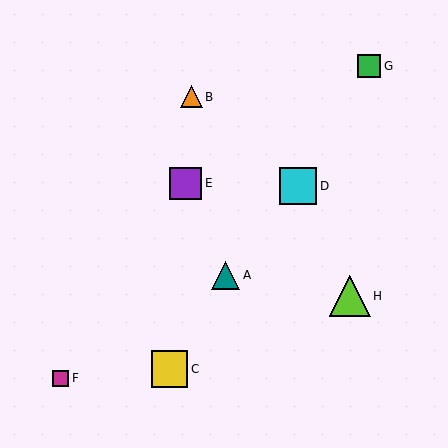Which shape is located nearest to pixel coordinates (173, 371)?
The yellow square (labeled C) at (169, 369) is nearest to that location.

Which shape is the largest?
The lime triangle (labeled H) is the largest.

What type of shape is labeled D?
Shape D is a cyan square.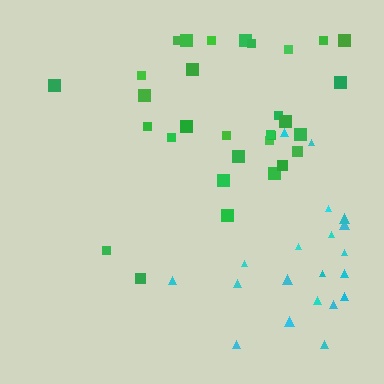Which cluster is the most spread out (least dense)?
Cyan.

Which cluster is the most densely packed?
Green.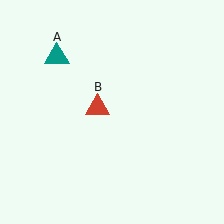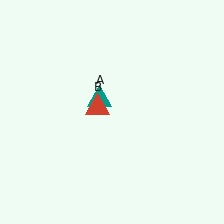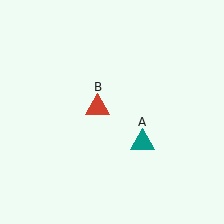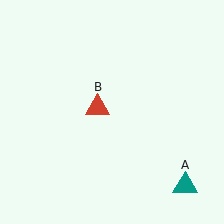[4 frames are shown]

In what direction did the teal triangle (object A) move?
The teal triangle (object A) moved down and to the right.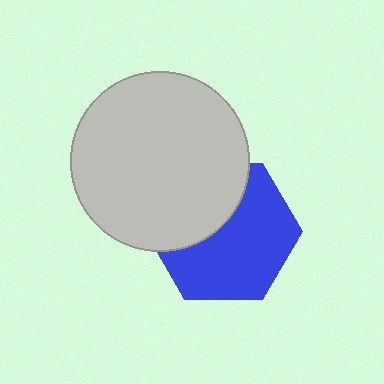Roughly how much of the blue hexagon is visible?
About half of it is visible (roughly 62%).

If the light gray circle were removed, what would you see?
You would see the complete blue hexagon.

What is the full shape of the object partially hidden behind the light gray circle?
The partially hidden object is a blue hexagon.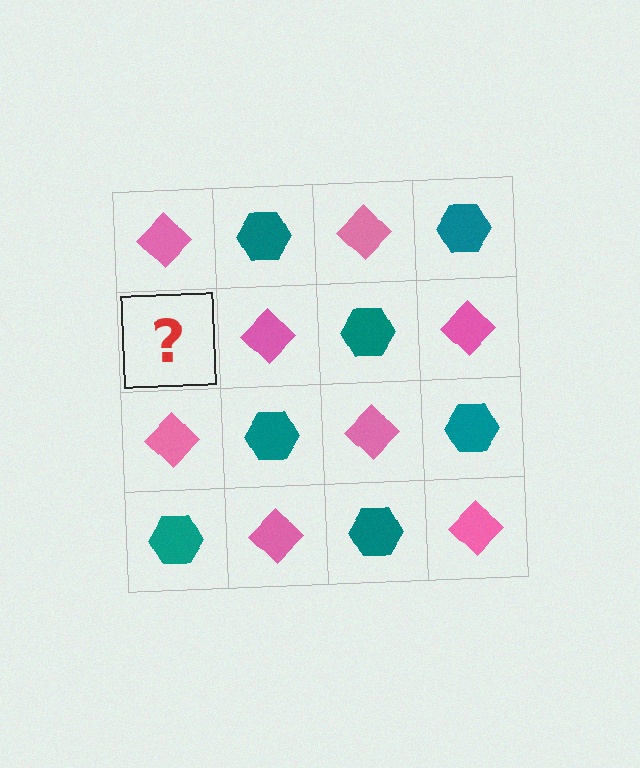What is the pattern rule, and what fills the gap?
The rule is that it alternates pink diamond and teal hexagon in a checkerboard pattern. The gap should be filled with a teal hexagon.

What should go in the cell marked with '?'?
The missing cell should contain a teal hexagon.